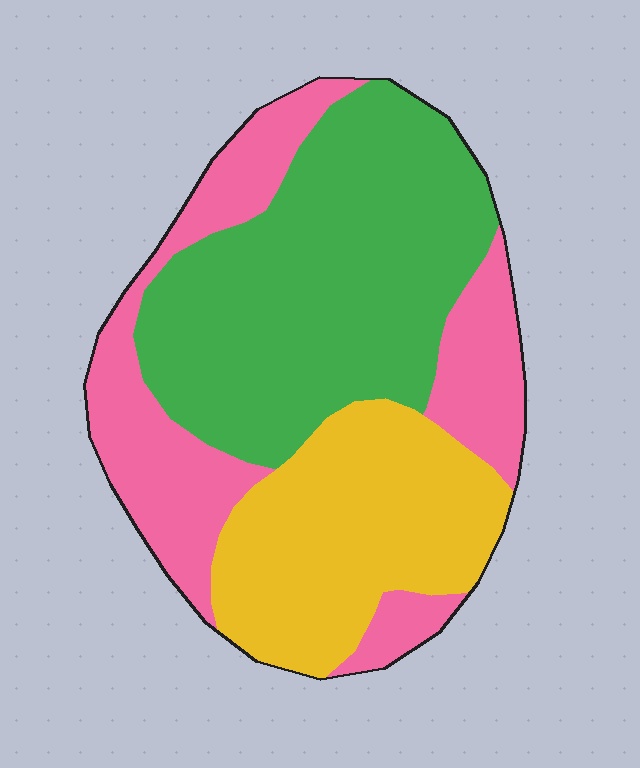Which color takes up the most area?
Green, at roughly 45%.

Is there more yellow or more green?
Green.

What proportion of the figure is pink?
Pink covers 30% of the figure.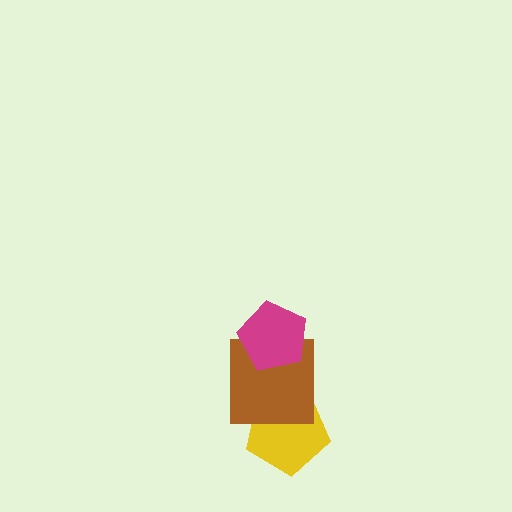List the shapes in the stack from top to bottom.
From top to bottom: the magenta pentagon, the brown square, the yellow pentagon.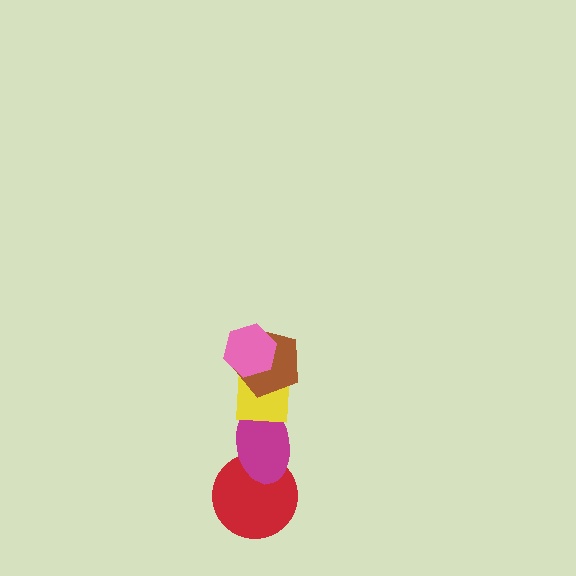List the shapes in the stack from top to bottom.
From top to bottom: the pink hexagon, the brown pentagon, the yellow square, the magenta ellipse, the red circle.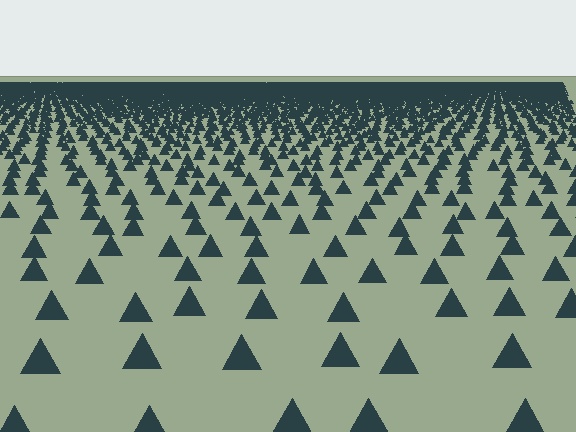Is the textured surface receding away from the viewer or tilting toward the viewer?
The surface is receding away from the viewer. Texture elements get smaller and denser toward the top.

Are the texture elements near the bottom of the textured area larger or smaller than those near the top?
Larger. Near the bottom, elements are closer to the viewer and appear at a bigger on-screen size.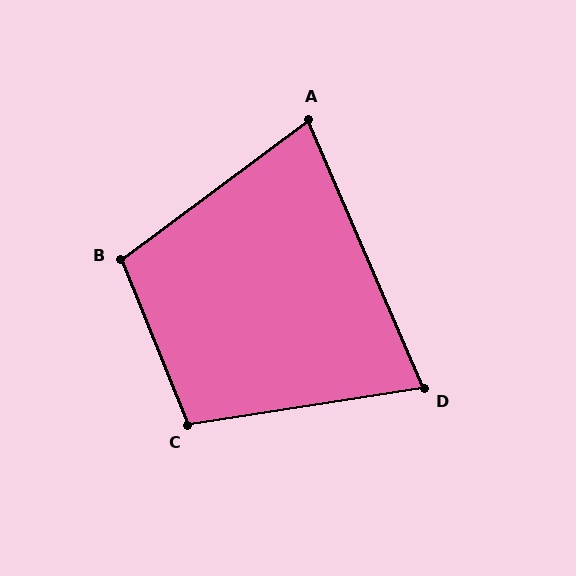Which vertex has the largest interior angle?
B, at approximately 105 degrees.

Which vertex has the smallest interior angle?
D, at approximately 75 degrees.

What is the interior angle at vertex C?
Approximately 103 degrees (obtuse).